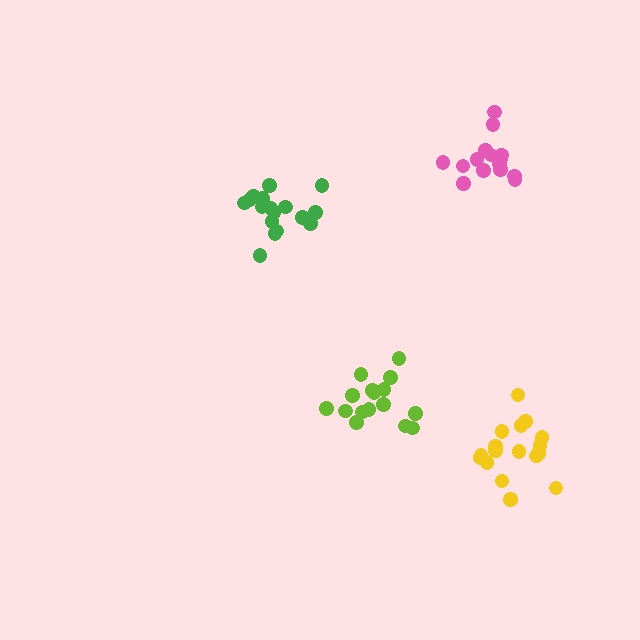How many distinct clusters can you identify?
There are 4 distinct clusters.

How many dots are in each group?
Group 1: 16 dots, Group 2: 17 dots, Group 3: 17 dots, Group 4: 15 dots (65 total).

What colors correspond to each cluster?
The clusters are colored: lime, green, yellow, pink.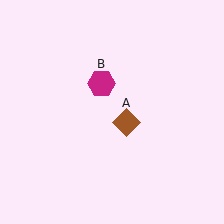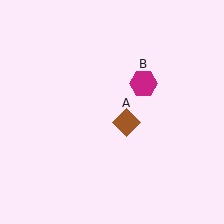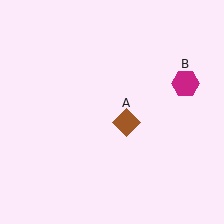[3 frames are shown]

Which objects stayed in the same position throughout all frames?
Brown diamond (object A) remained stationary.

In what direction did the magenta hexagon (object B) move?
The magenta hexagon (object B) moved right.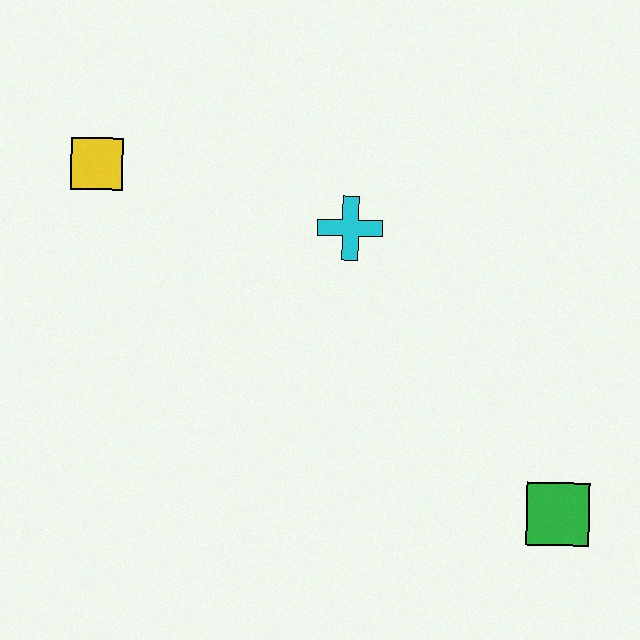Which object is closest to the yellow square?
The cyan cross is closest to the yellow square.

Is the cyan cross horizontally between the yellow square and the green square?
Yes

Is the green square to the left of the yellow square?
No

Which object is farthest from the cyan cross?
The green square is farthest from the cyan cross.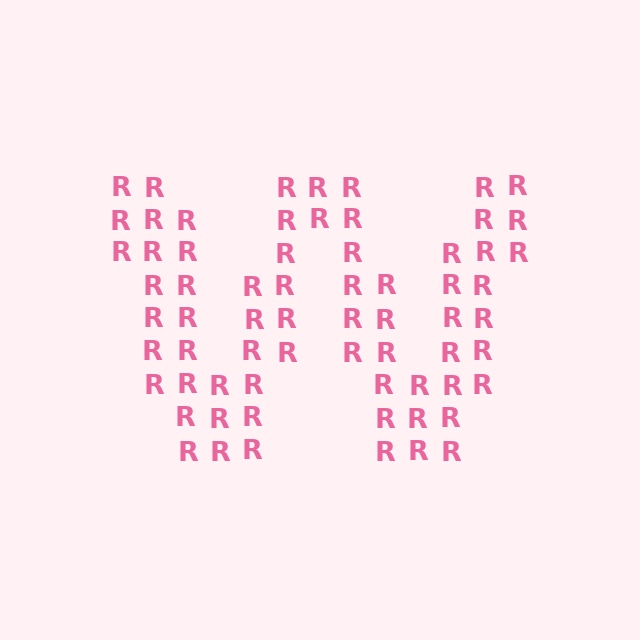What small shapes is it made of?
It is made of small letter R's.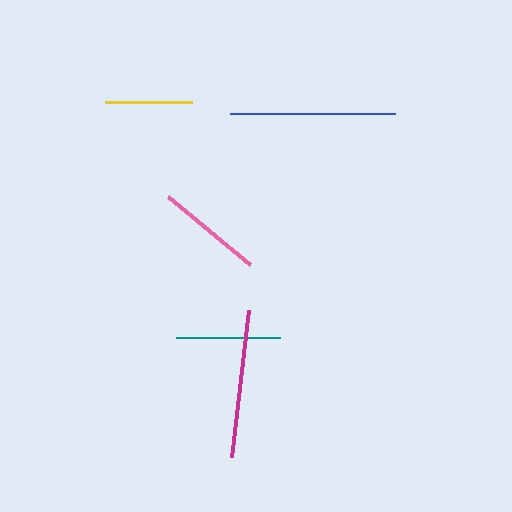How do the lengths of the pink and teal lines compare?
The pink and teal lines are approximately the same length.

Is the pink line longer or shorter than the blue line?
The blue line is longer than the pink line.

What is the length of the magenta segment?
The magenta segment is approximately 148 pixels long.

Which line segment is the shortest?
The yellow line is the shortest at approximately 87 pixels.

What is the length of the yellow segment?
The yellow segment is approximately 87 pixels long.